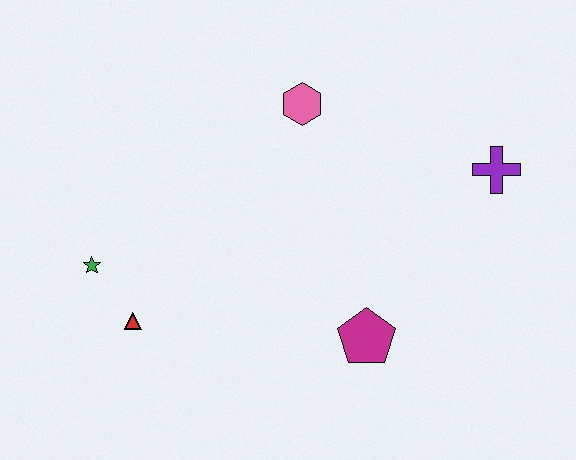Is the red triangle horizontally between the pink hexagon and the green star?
Yes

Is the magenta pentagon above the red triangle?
No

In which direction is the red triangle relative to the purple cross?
The red triangle is to the left of the purple cross.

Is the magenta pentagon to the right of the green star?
Yes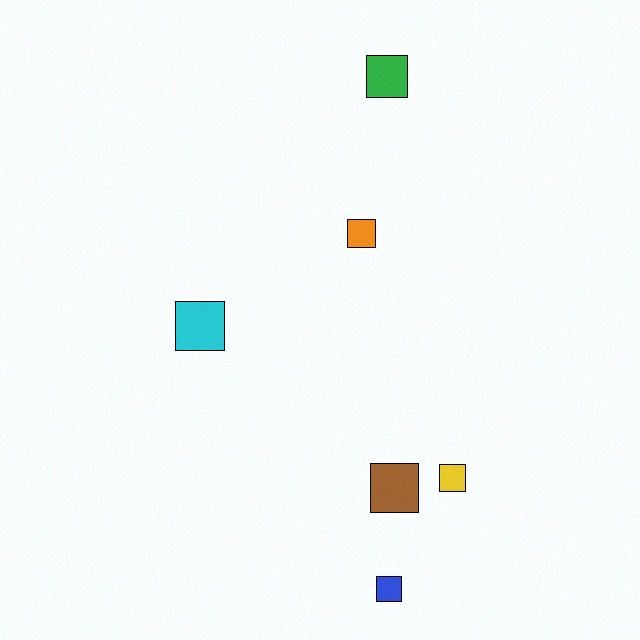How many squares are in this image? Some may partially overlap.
There are 6 squares.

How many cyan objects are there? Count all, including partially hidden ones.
There is 1 cyan object.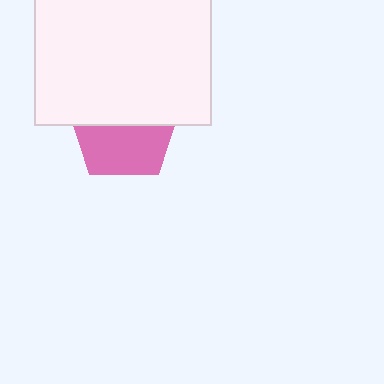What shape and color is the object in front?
The object in front is a white square.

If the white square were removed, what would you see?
You would see the complete pink pentagon.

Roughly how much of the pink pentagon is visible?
About half of it is visible (roughly 52%).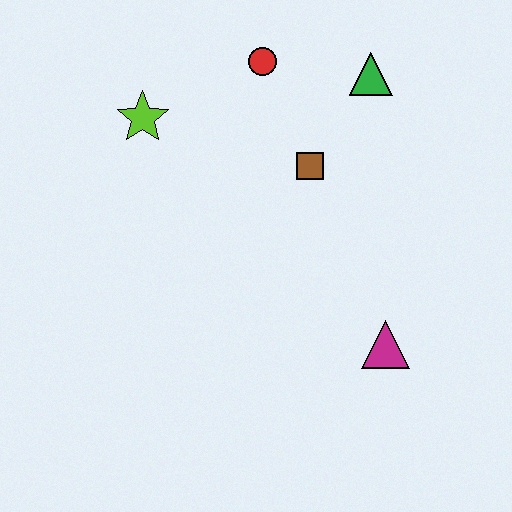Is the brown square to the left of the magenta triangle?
Yes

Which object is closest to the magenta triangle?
The brown square is closest to the magenta triangle.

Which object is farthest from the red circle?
The magenta triangle is farthest from the red circle.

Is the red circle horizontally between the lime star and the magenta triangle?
Yes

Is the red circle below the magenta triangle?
No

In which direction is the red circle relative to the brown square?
The red circle is above the brown square.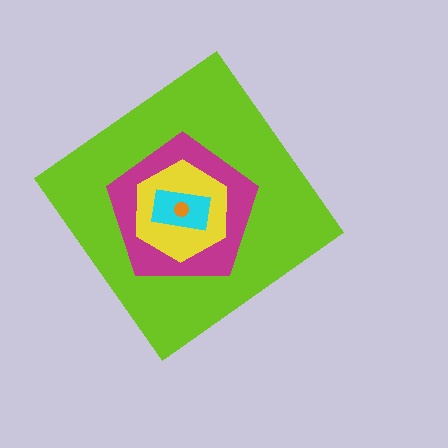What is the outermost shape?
The lime diamond.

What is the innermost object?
The orange circle.